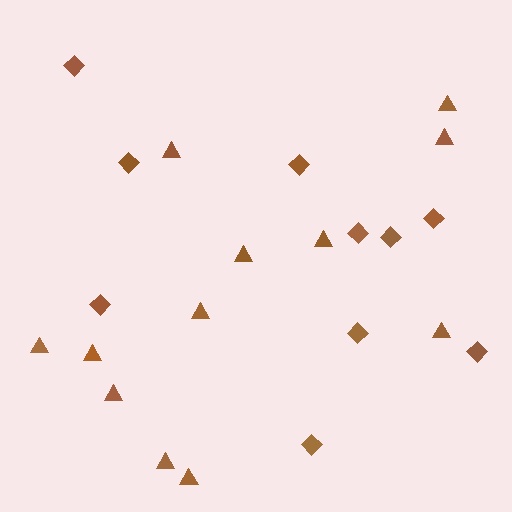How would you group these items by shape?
There are 2 groups: one group of diamonds (10) and one group of triangles (12).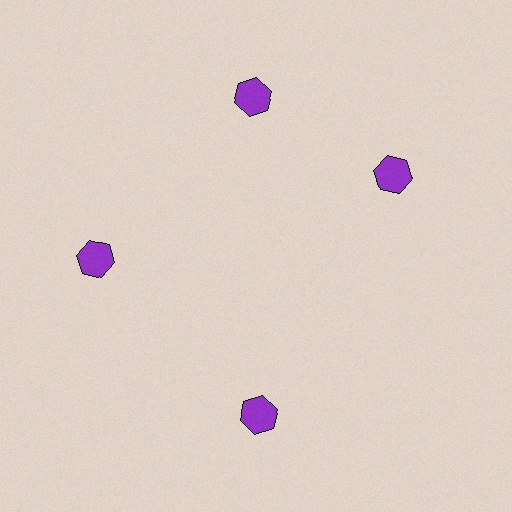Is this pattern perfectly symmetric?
No. The 4 purple hexagons are arranged in a ring, but one element near the 3 o'clock position is rotated out of alignment along the ring, breaking the 4-fold rotational symmetry.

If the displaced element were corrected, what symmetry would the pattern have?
It would have 4-fold rotational symmetry — the pattern would map onto itself every 90 degrees.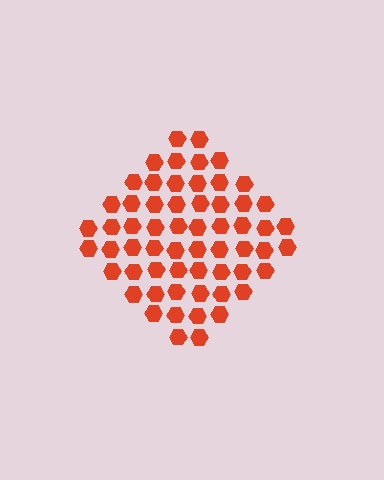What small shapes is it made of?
It is made of small hexagons.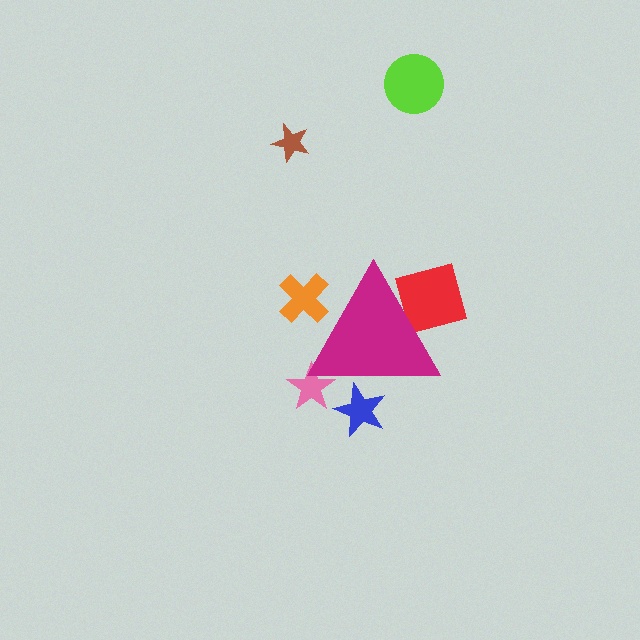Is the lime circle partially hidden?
No, the lime circle is fully visible.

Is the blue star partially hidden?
Yes, the blue star is partially hidden behind the magenta triangle.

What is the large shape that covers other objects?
A magenta triangle.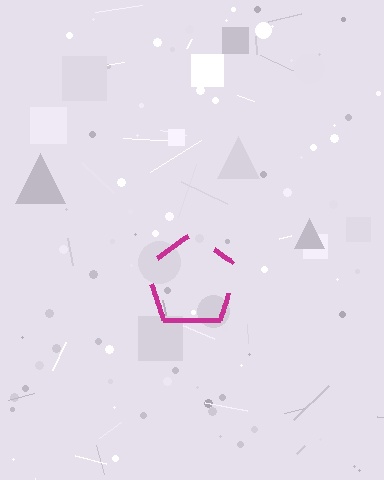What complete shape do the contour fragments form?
The contour fragments form a pentagon.